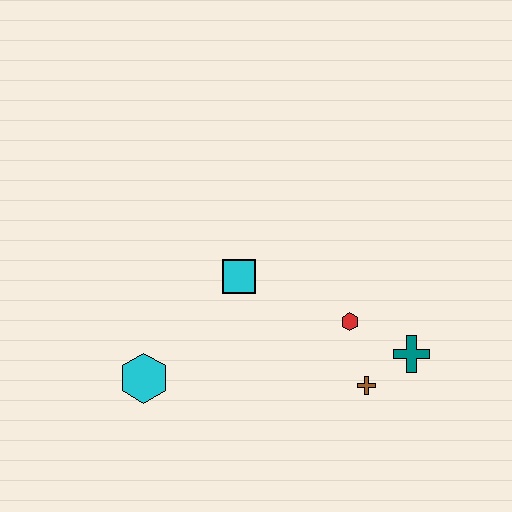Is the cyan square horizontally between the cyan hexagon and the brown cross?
Yes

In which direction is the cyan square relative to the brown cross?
The cyan square is to the left of the brown cross.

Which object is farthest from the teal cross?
The cyan hexagon is farthest from the teal cross.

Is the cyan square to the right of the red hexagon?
No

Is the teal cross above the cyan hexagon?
Yes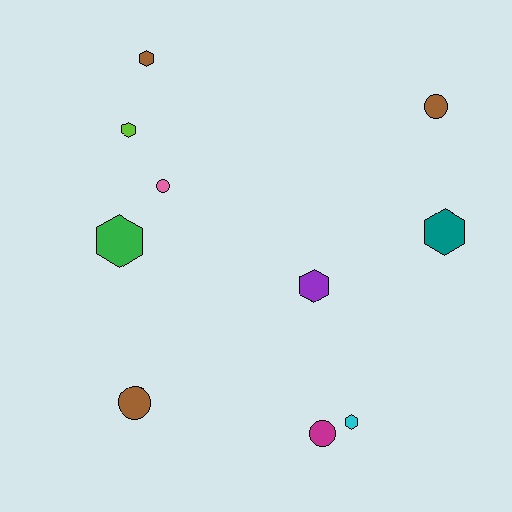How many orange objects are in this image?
There are no orange objects.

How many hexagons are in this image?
There are 6 hexagons.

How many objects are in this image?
There are 10 objects.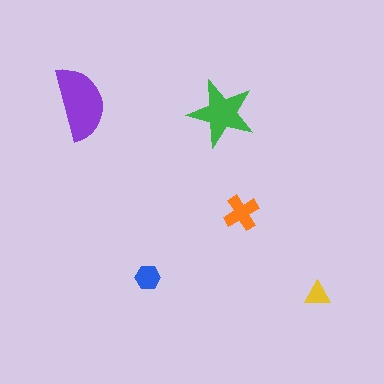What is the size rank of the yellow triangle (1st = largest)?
5th.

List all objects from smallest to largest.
The yellow triangle, the blue hexagon, the orange cross, the green star, the purple semicircle.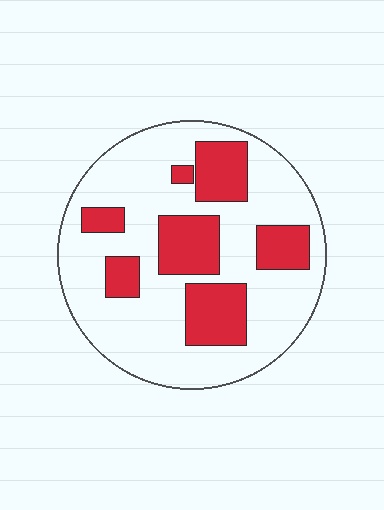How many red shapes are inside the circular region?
7.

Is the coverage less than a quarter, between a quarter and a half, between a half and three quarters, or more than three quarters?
Between a quarter and a half.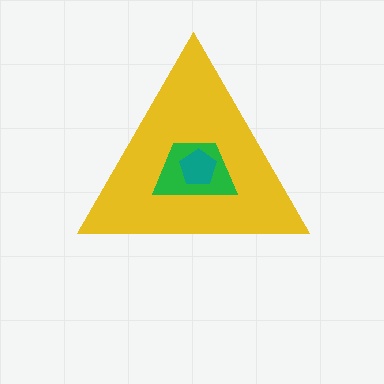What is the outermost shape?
The yellow triangle.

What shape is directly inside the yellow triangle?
The green trapezoid.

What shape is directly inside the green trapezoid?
The teal pentagon.